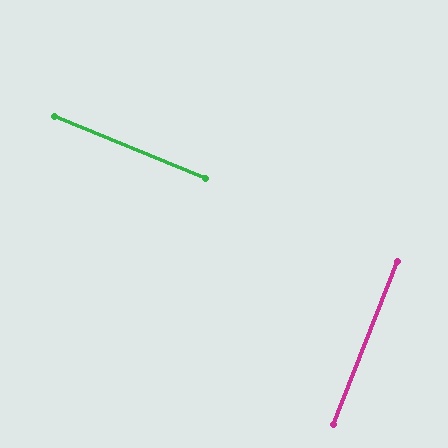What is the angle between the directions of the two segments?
Approximately 89 degrees.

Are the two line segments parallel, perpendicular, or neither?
Perpendicular — they meet at approximately 89°.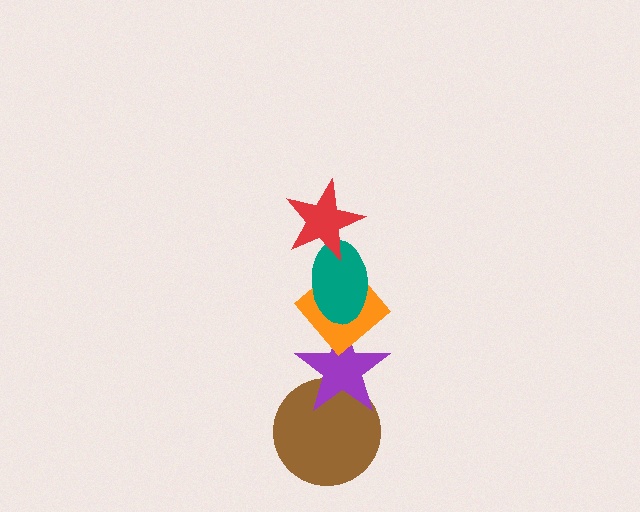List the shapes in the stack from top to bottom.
From top to bottom: the red star, the teal ellipse, the orange diamond, the purple star, the brown circle.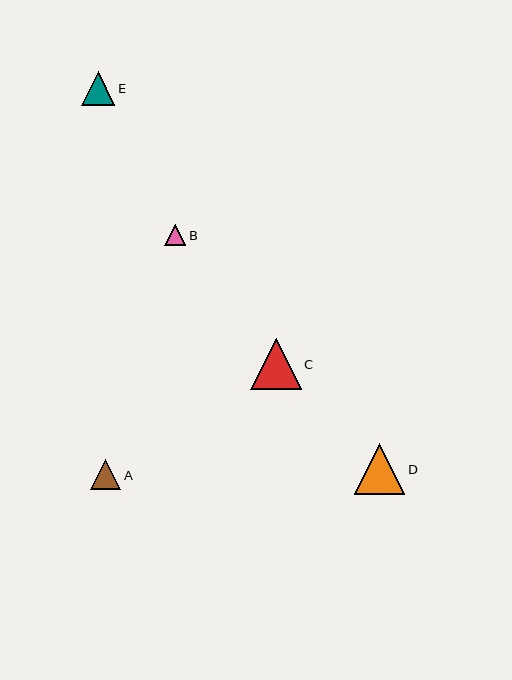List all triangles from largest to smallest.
From largest to smallest: C, D, E, A, B.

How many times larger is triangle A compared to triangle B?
Triangle A is approximately 1.4 times the size of triangle B.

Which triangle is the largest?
Triangle C is the largest with a size of approximately 50 pixels.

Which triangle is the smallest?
Triangle B is the smallest with a size of approximately 21 pixels.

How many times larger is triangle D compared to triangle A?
Triangle D is approximately 1.7 times the size of triangle A.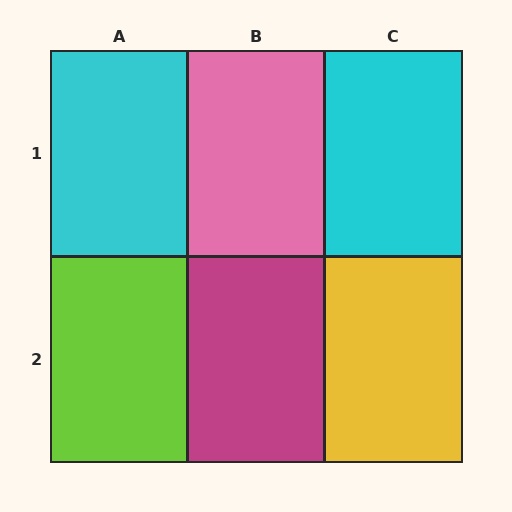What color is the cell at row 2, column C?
Yellow.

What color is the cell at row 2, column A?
Lime.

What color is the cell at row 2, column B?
Magenta.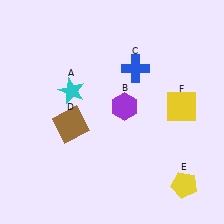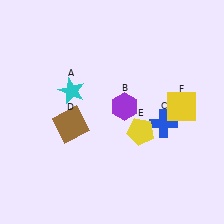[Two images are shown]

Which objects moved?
The objects that moved are: the blue cross (C), the yellow pentagon (E).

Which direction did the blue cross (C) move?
The blue cross (C) moved down.